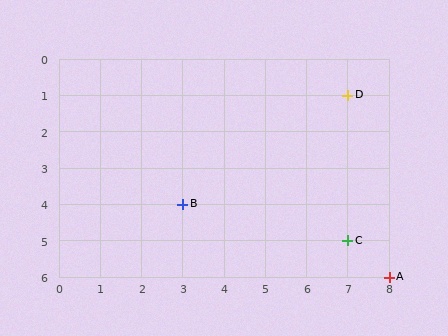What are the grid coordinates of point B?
Point B is at grid coordinates (3, 4).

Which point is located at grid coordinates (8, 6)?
Point A is at (8, 6).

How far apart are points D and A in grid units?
Points D and A are 1 column and 5 rows apart (about 5.1 grid units diagonally).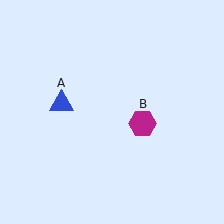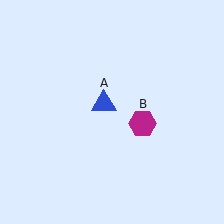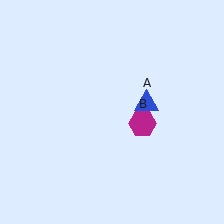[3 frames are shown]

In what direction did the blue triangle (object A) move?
The blue triangle (object A) moved right.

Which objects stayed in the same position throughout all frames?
Magenta hexagon (object B) remained stationary.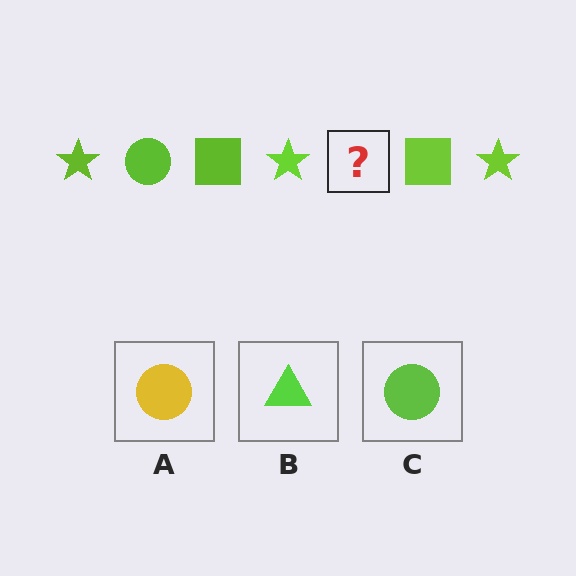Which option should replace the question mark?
Option C.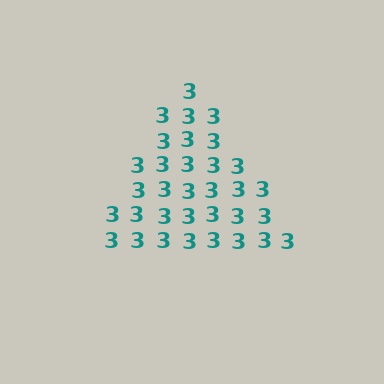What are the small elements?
The small elements are digit 3's.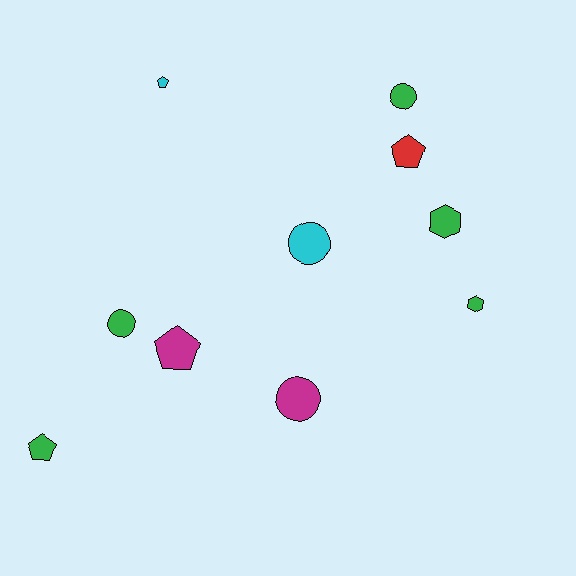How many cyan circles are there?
There is 1 cyan circle.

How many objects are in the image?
There are 10 objects.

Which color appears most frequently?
Green, with 5 objects.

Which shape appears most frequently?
Circle, with 4 objects.